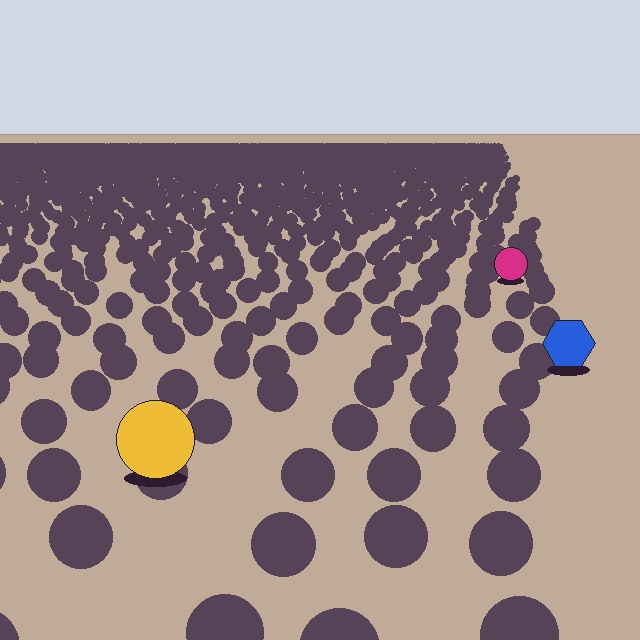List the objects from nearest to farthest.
From nearest to farthest: the yellow circle, the blue hexagon, the magenta circle.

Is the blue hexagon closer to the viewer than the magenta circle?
Yes. The blue hexagon is closer — you can tell from the texture gradient: the ground texture is coarser near it.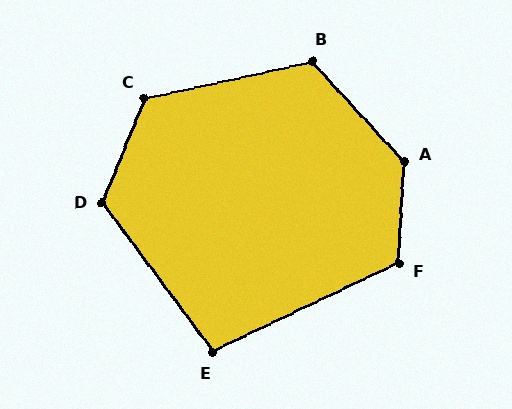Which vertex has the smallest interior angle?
E, at approximately 101 degrees.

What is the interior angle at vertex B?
Approximately 120 degrees (obtuse).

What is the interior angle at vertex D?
Approximately 121 degrees (obtuse).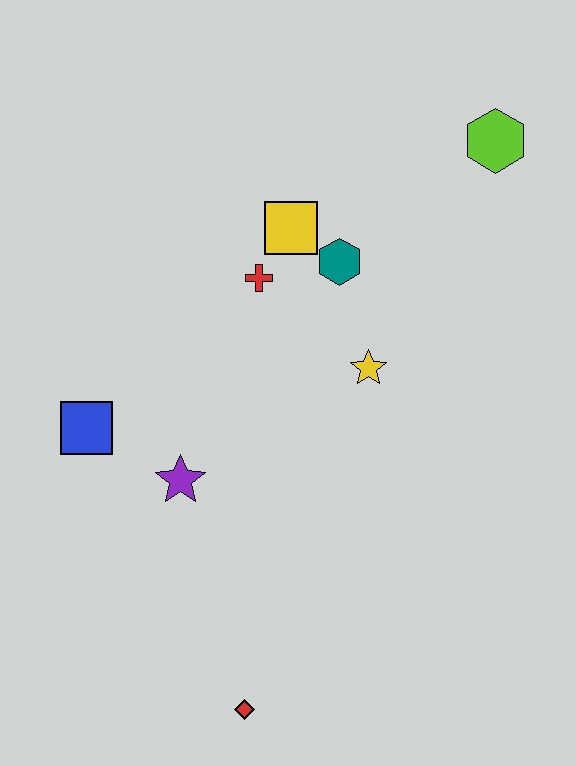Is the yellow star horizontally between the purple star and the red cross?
No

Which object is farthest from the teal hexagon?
The red diamond is farthest from the teal hexagon.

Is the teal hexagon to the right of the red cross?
Yes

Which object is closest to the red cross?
The yellow square is closest to the red cross.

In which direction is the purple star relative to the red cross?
The purple star is below the red cross.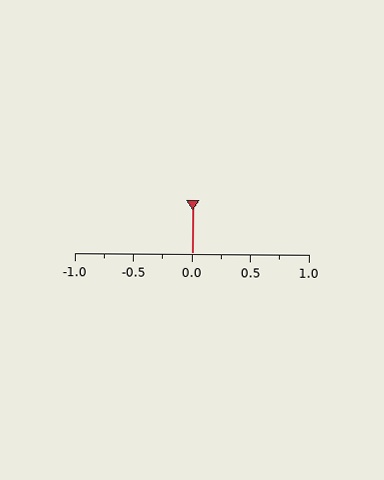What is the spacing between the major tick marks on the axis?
The major ticks are spaced 0.5 apart.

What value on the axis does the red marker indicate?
The marker indicates approximately 0.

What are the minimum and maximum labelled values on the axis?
The axis runs from -1.0 to 1.0.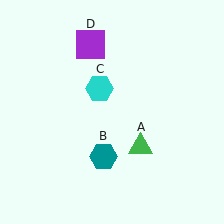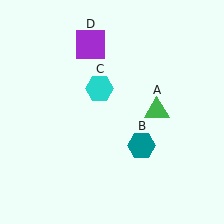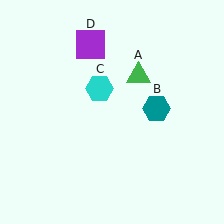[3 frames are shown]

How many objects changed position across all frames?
2 objects changed position: green triangle (object A), teal hexagon (object B).